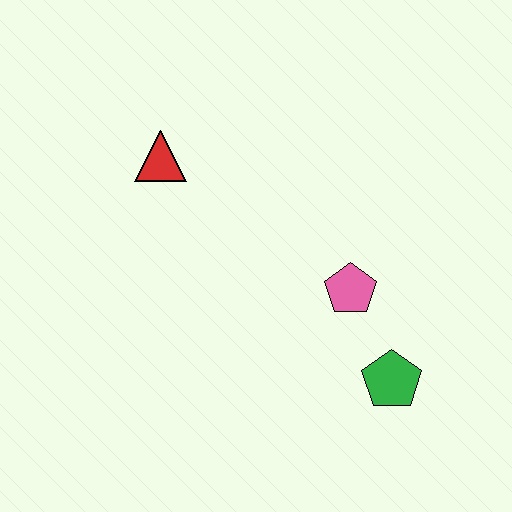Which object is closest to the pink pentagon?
The green pentagon is closest to the pink pentagon.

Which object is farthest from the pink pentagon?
The red triangle is farthest from the pink pentagon.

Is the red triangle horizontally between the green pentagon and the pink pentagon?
No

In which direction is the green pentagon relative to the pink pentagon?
The green pentagon is below the pink pentagon.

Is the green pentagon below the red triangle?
Yes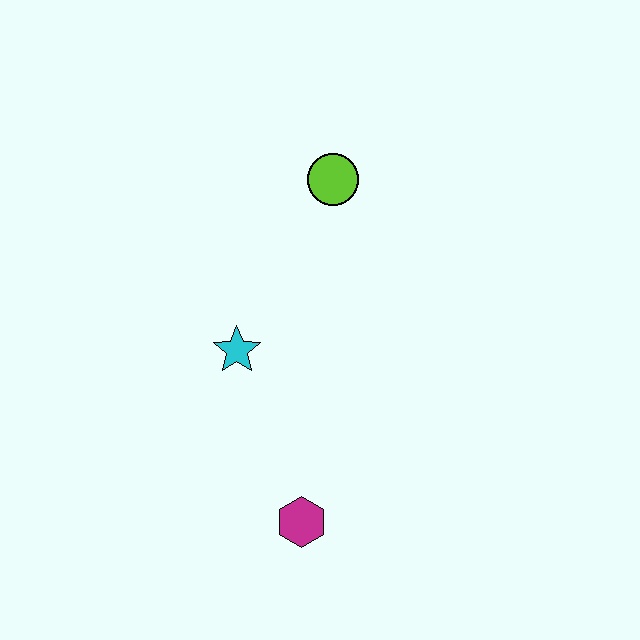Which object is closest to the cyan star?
The magenta hexagon is closest to the cyan star.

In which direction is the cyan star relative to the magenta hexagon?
The cyan star is above the magenta hexagon.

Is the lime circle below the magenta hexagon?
No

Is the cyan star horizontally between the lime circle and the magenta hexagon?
No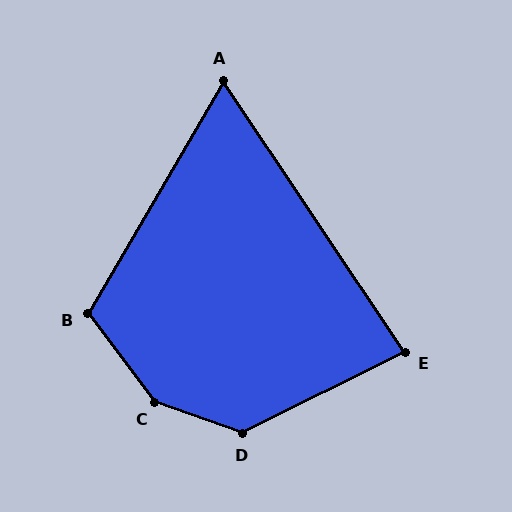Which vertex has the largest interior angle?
C, at approximately 147 degrees.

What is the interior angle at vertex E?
Approximately 83 degrees (acute).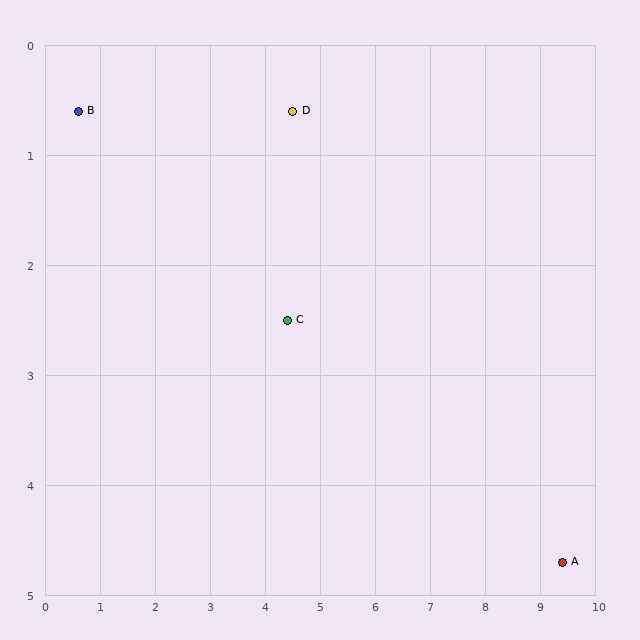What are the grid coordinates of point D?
Point D is at approximately (4.5, 0.6).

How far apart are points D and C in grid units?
Points D and C are about 1.9 grid units apart.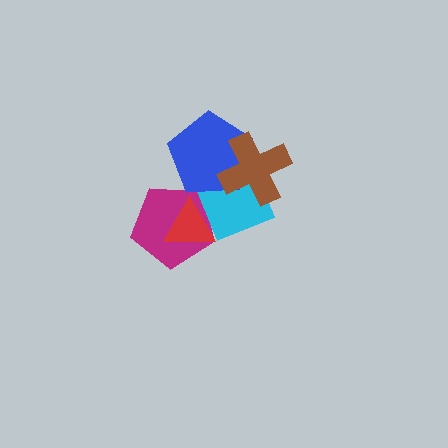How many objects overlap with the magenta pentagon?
2 objects overlap with the magenta pentagon.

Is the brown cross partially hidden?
No, no other shape covers it.